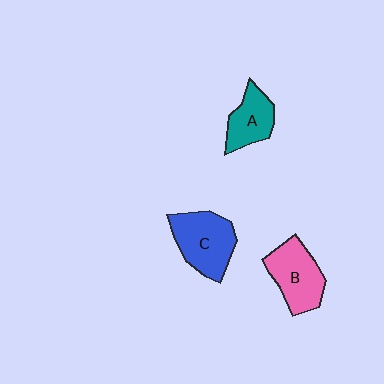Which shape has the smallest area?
Shape A (teal).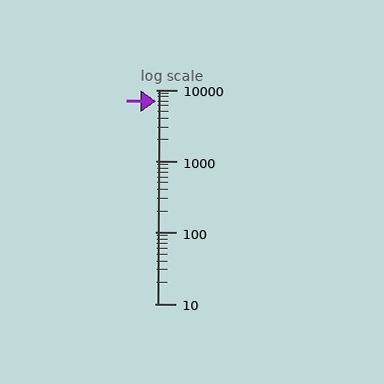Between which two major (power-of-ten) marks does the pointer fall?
The pointer is between 1000 and 10000.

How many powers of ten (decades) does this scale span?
The scale spans 3 decades, from 10 to 10000.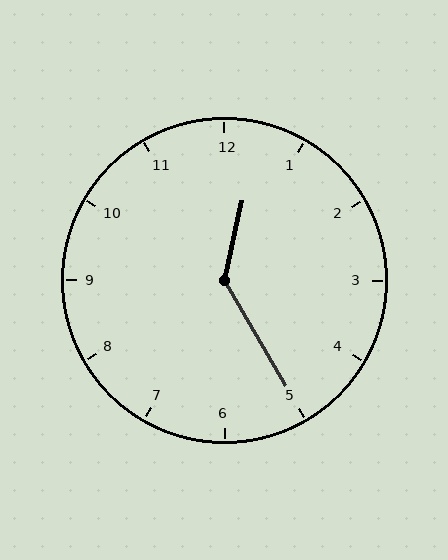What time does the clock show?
12:25.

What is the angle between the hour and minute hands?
Approximately 138 degrees.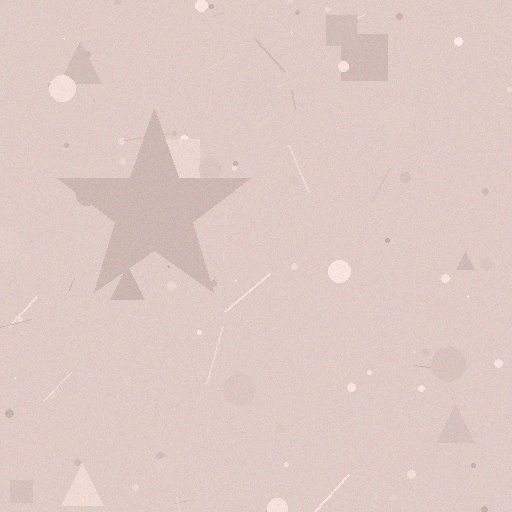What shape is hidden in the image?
A star is hidden in the image.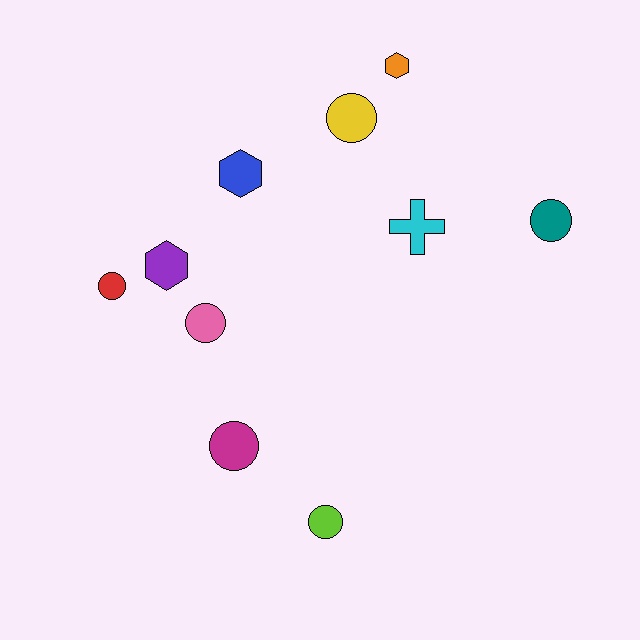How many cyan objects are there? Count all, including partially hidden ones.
There is 1 cyan object.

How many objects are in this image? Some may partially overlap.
There are 10 objects.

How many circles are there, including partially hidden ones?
There are 6 circles.